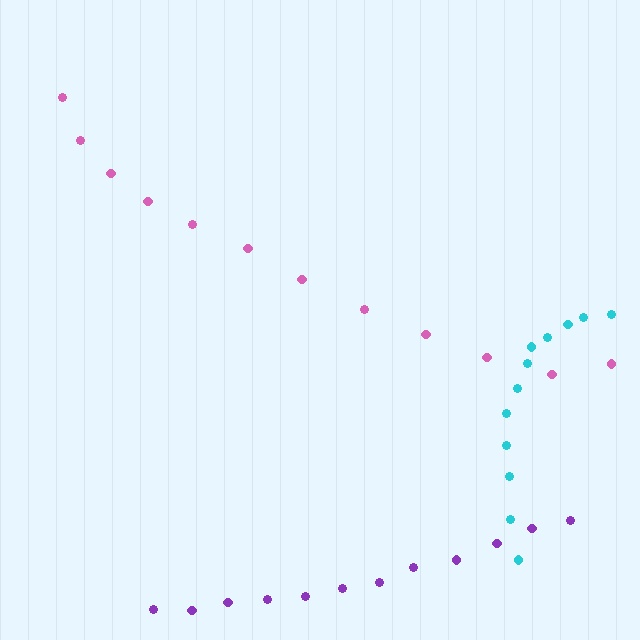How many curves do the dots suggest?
There are 3 distinct paths.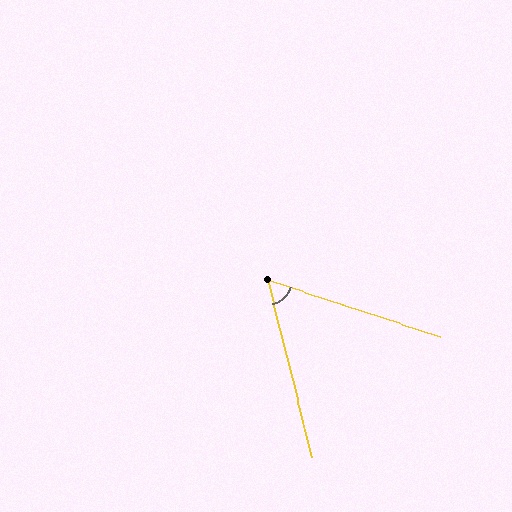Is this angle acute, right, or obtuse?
It is acute.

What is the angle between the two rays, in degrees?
Approximately 58 degrees.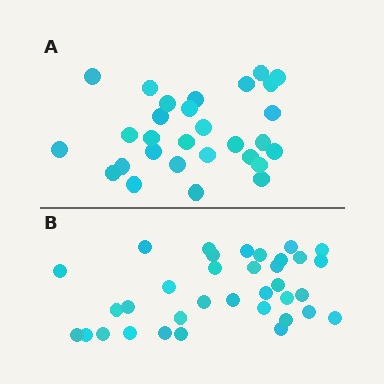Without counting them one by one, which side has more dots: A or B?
Region B (the bottom region) has more dots.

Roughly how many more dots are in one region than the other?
Region B has about 6 more dots than region A.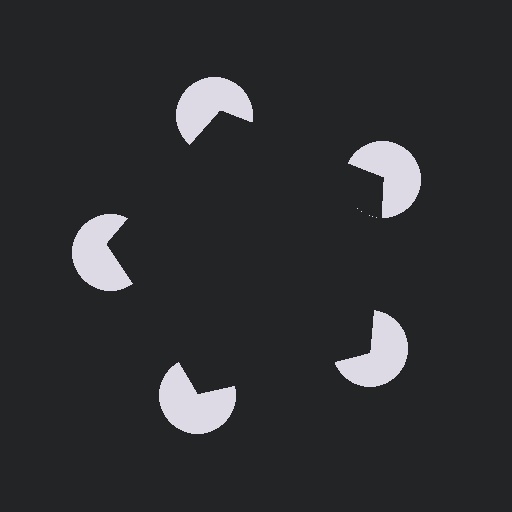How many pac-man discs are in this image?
There are 5 — one at each vertex of the illusory pentagon.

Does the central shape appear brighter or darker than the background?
It typically appears slightly darker than the background, even though no actual brightness change is drawn.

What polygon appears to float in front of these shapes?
An illusory pentagon — its edges are inferred from the aligned wedge cuts in the pac-man discs, not physically drawn.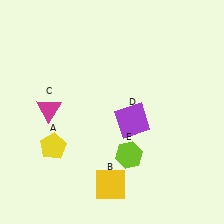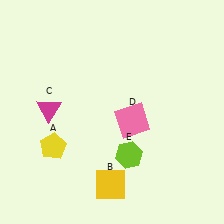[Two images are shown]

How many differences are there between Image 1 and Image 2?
There is 1 difference between the two images.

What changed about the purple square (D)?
In Image 1, D is purple. In Image 2, it changed to pink.